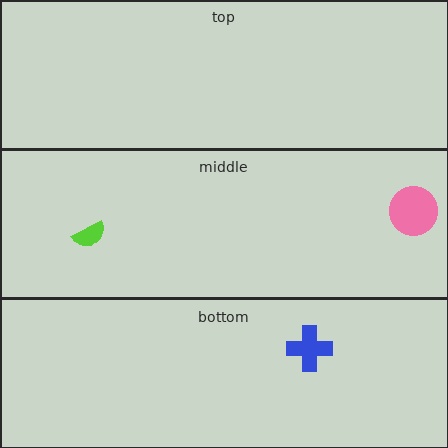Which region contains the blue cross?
The bottom region.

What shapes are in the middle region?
The pink circle, the lime semicircle.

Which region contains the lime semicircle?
The middle region.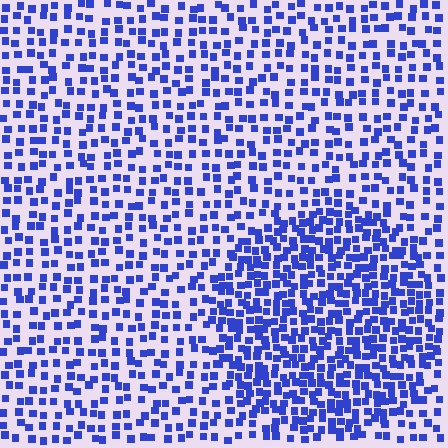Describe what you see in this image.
The image contains small blue elements arranged at two different densities. A circle-shaped region is visible where the elements are more densely packed than the surrounding area.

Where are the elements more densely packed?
The elements are more densely packed inside the circle boundary.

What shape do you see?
I see a circle.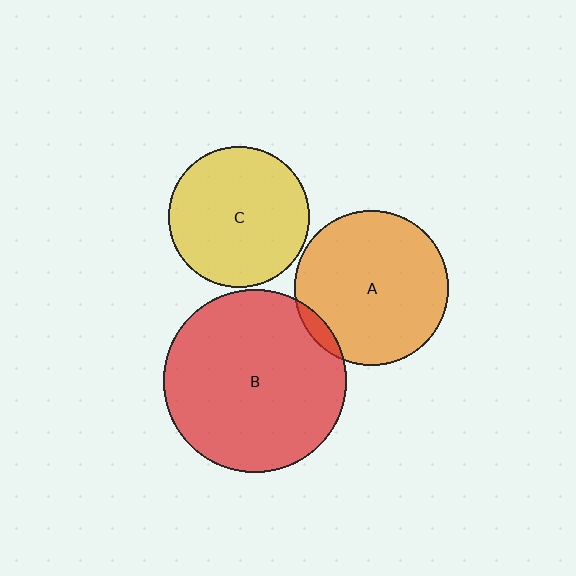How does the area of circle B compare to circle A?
Approximately 1.4 times.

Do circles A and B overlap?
Yes.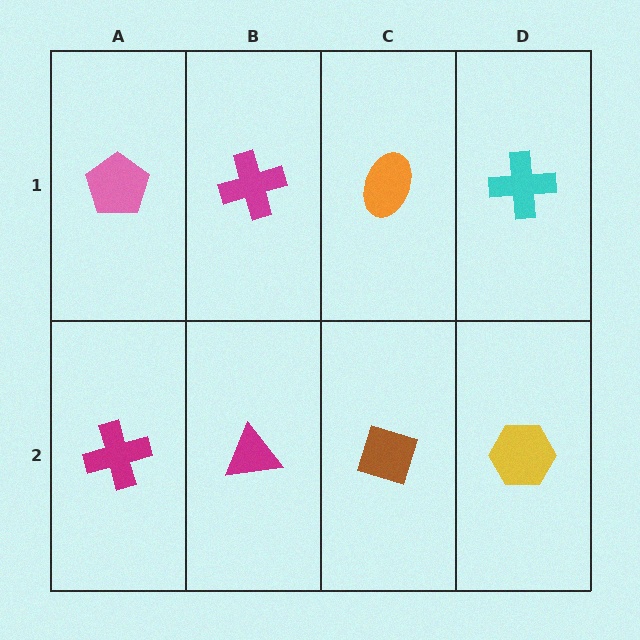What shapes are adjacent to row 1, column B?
A magenta triangle (row 2, column B), a pink pentagon (row 1, column A), an orange ellipse (row 1, column C).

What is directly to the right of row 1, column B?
An orange ellipse.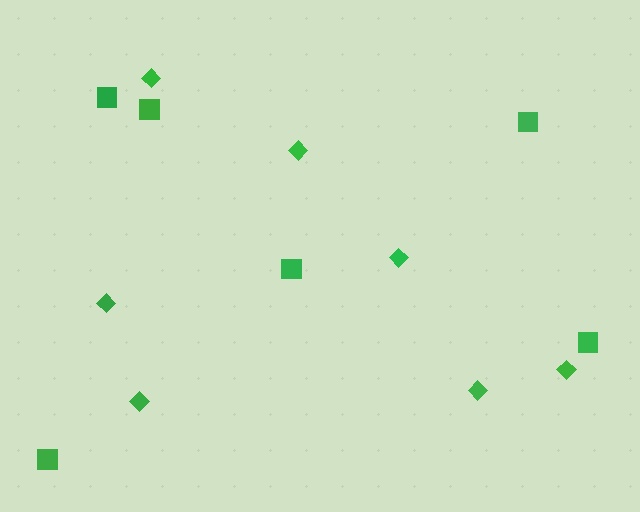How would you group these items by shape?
There are 2 groups: one group of diamonds (7) and one group of squares (6).